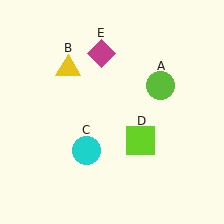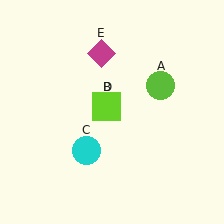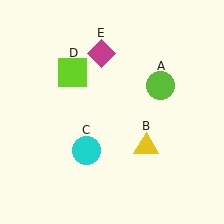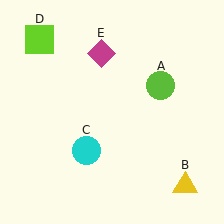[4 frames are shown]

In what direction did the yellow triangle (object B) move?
The yellow triangle (object B) moved down and to the right.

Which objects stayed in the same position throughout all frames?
Lime circle (object A) and cyan circle (object C) and magenta diamond (object E) remained stationary.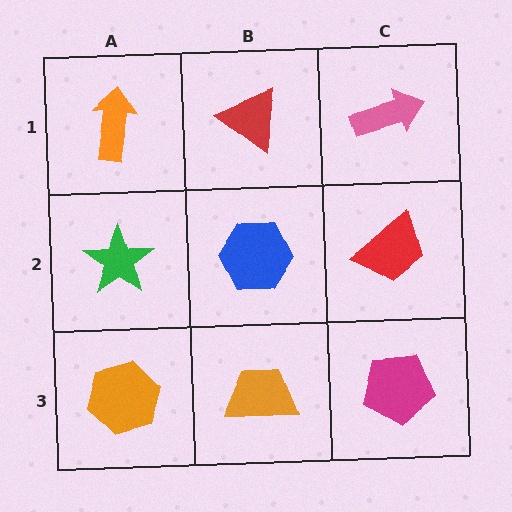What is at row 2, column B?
A blue hexagon.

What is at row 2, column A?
A green star.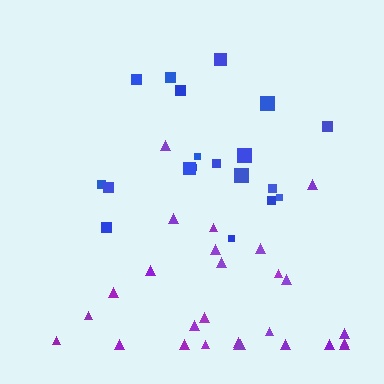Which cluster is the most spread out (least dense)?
Blue.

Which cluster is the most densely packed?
Purple.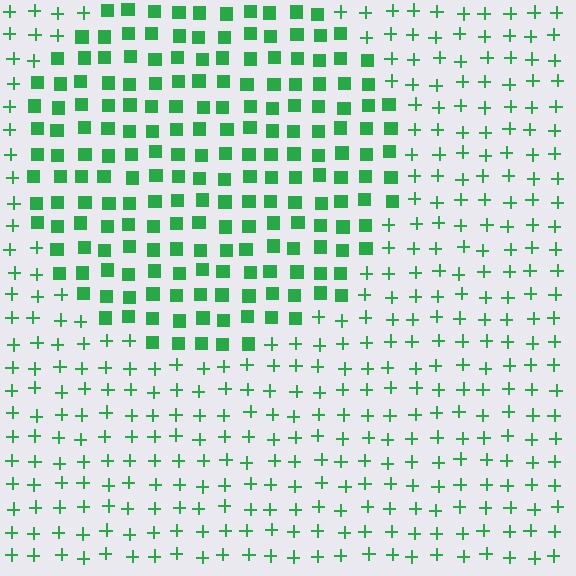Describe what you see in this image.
The image is filled with small green elements arranged in a uniform grid. A circle-shaped region contains squares, while the surrounding area contains plus signs. The boundary is defined purely by the change in element shape.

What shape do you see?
I see a circle.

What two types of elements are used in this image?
The image uses squares inside the circle region and plus signs outside it.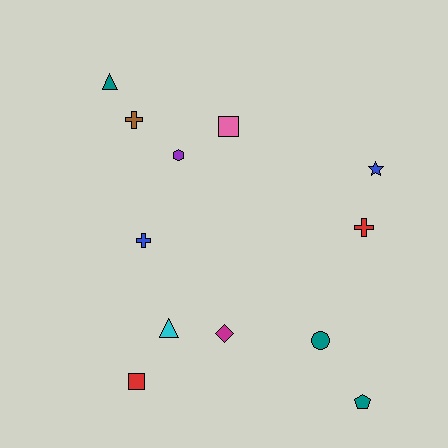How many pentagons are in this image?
There is 1 pentagon.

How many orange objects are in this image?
There are no orange objects.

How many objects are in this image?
There are 12 objects.